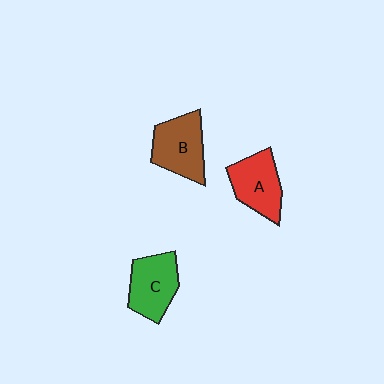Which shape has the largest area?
Shape B (brown).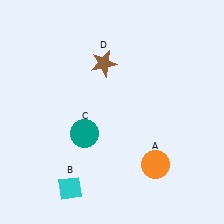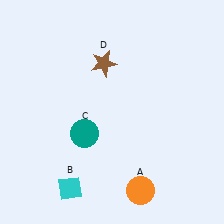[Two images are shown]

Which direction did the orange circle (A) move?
The orange circle (A) moved down.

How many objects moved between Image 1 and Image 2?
1 object moved between the two images.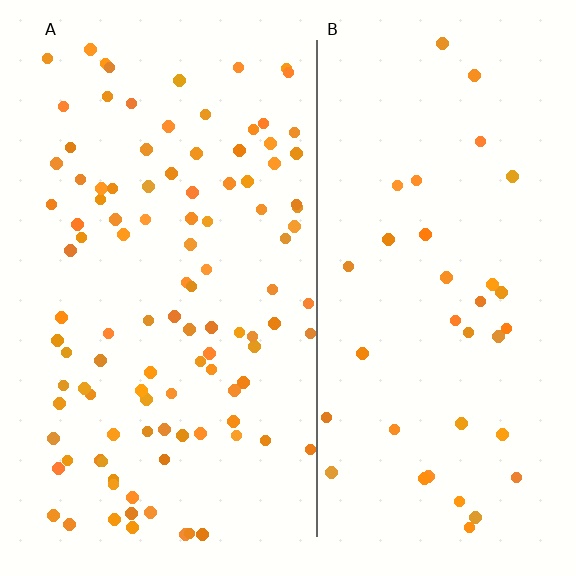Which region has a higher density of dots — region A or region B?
A (the left).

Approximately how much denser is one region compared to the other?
Approximately 2.9× — region A over region B.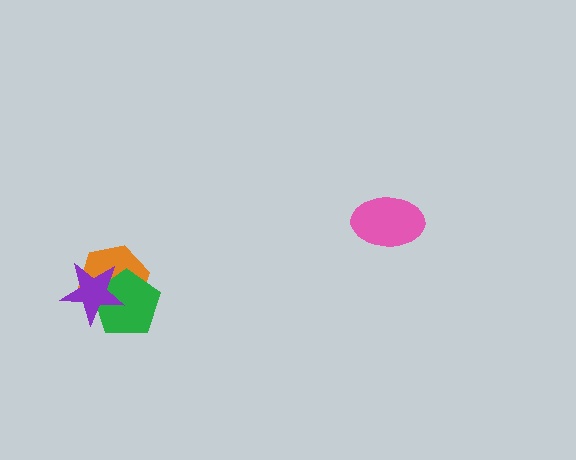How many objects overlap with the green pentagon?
2 objects overlap with the green pentagon.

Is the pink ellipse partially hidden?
No, no other shape covers it.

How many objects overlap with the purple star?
2 objects overlap with the purple star.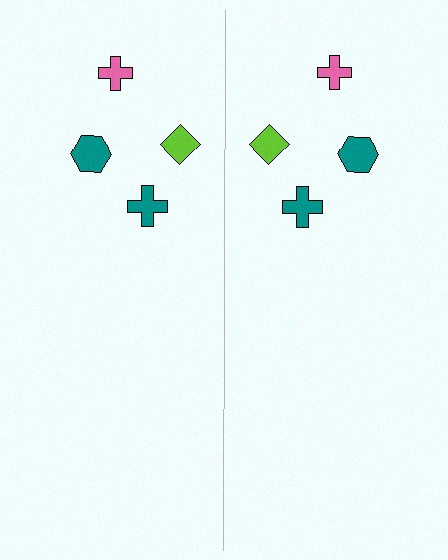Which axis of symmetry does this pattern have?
The pattern has a vertical axis of symmetry running through the center of the image.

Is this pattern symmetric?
Yes, this pattern has bilateral (reflection) symmetry.